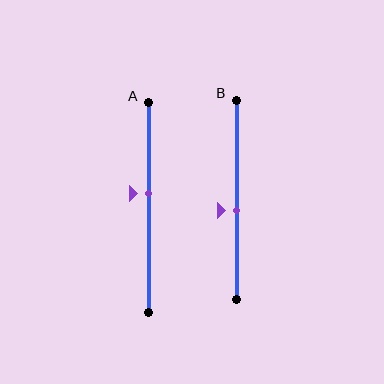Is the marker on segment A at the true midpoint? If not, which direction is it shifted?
No, the marker on segment A is shifted upward by about 7% of the segment length.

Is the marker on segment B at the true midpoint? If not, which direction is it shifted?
No, the marker on segment B is shifted downward by about 5% of the segment length.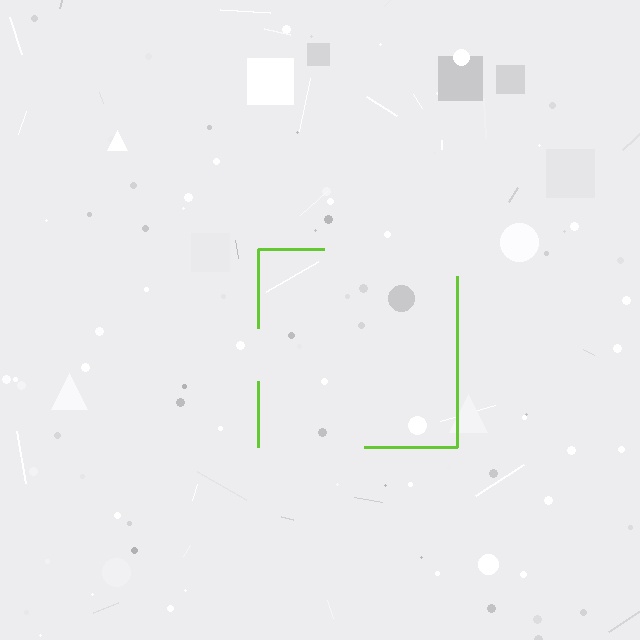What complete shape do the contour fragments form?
The contour fragments form a square.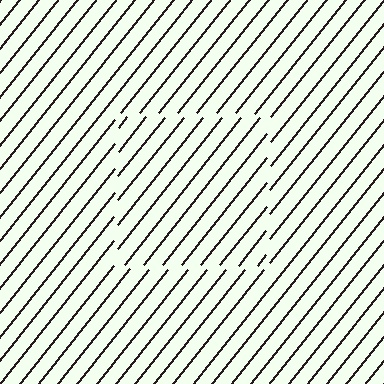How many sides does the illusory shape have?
4 sides — the line-ends trace a square.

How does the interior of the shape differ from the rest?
The interior of the shape contains the same grating, shifted by half a period — the contour is defined by the phase discontinuity where line-ends from the inner and outer gratings abut.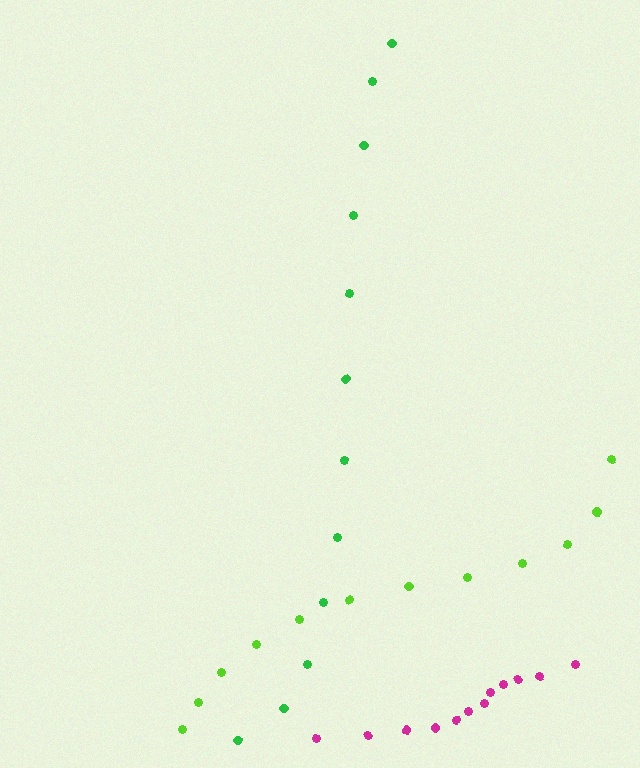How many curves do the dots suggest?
There are 3 distinct paths.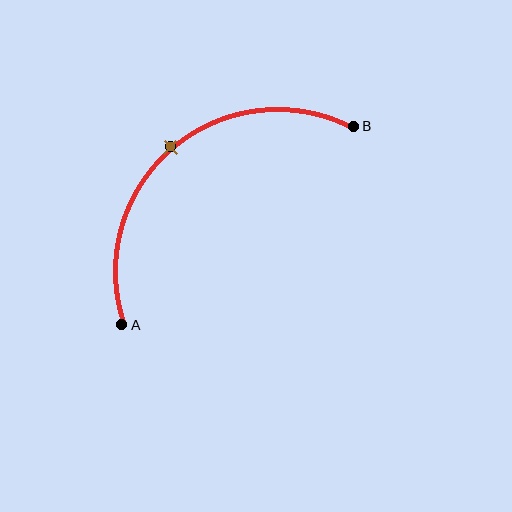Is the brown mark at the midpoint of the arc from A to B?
Yes. The brown mark lies on the arc at equal arc-length from both A and B — it is the arc midpoint.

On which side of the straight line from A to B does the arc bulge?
The arc bulges above and to the left of the straight line connecting A and B.